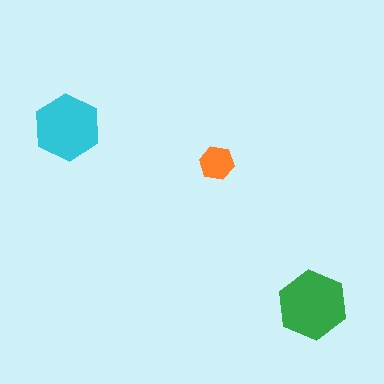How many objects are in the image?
There are 3 objects in the image.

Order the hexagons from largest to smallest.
the green one, the cyan one, the orange one.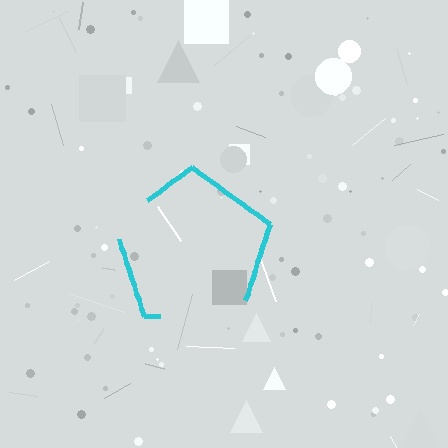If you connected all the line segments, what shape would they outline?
They would outline a pentagon.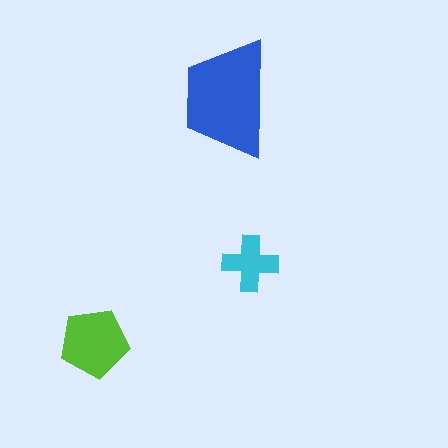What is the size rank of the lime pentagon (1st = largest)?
2nd.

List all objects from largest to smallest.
The blue trapezoid, the lime pentagon, the cyan cross.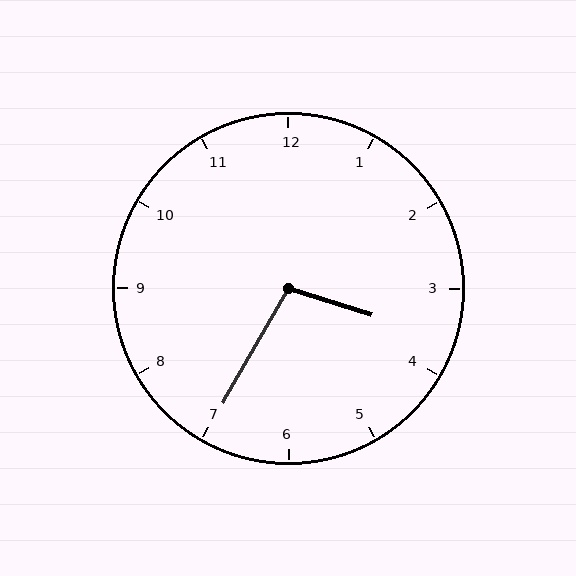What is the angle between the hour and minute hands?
Approximately 102 degrees.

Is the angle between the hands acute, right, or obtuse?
It is obtuse.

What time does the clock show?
3:35.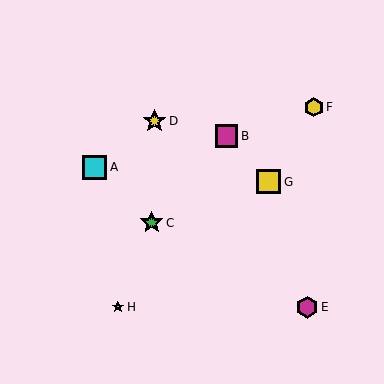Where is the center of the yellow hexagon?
The center of the yellow hexagon is at (314, 107).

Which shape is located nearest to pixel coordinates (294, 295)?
The magenta hexagon (labeled E) at (307, 307) is nearest to that location.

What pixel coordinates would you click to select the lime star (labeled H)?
Click at (118, 307) to select the lime star H.